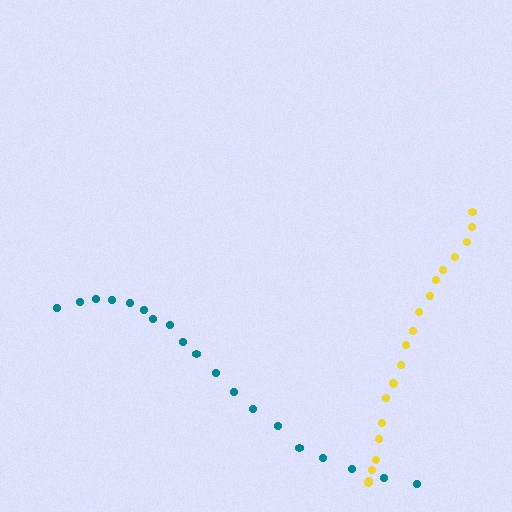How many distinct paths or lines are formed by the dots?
There are 2 distinct paths.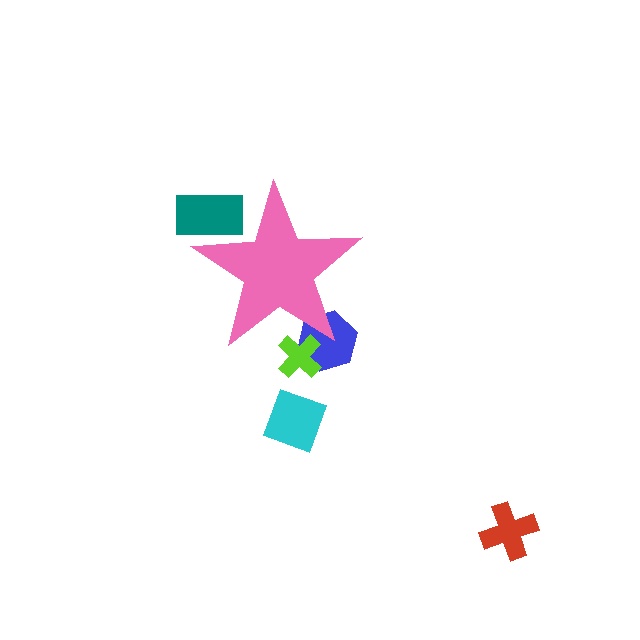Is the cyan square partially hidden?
No, the cyan square is fully visible.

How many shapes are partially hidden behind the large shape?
3 shapes are partially hidden.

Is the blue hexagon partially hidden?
Yes, the blue hexagon is partially hidden behind the pink star.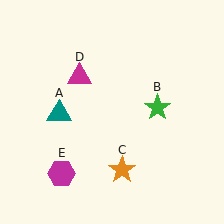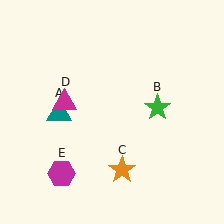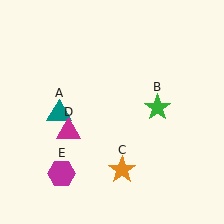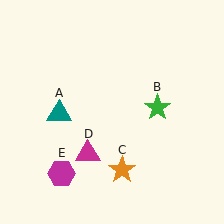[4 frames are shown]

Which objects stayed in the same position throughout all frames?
Teal triangle (object A) and green star (object B) and orange star (object C) and magenta hexagon (object E) remained stationary.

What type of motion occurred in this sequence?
The magenta triangle (object D) rotated counterclockwise around the center of the scene.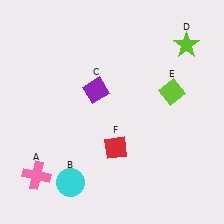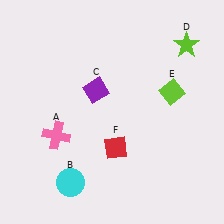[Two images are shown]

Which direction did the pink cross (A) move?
The pink cross (A) moved up.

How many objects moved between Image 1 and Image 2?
1 object moved between the two images.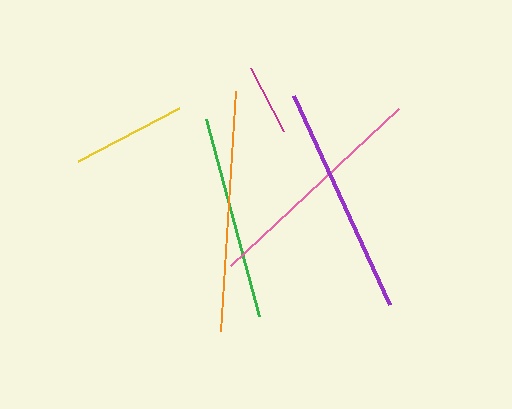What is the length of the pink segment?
The pink segment is approximately 230 pixels long.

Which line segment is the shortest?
The magenta line is the shortest at approximately 71 pixels.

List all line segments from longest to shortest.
From longest to shortest: orange, pink, purple, green, yellow, magenta.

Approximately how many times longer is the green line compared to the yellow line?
The green line is approximately 1.8 times the length of the yellow line.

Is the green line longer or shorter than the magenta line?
The green line is longer than the magenta line.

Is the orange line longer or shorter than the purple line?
The orange line is longer than the purple line.